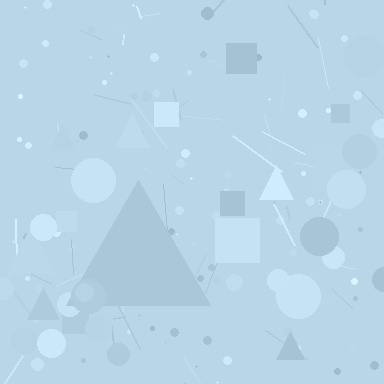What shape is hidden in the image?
A triangle is hidden in the image.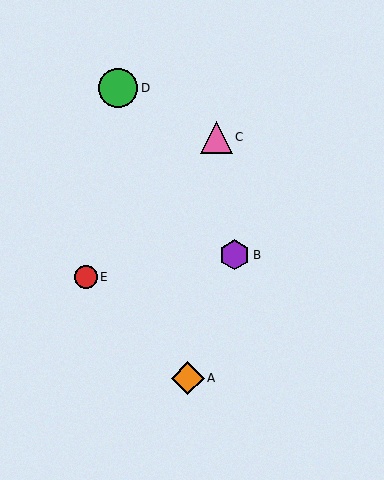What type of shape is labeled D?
Shape D is a green circle.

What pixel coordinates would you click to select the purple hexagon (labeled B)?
Click at (235, 255) to select the purple hexagon B.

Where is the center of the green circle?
The center of the green circle is at (118, 88).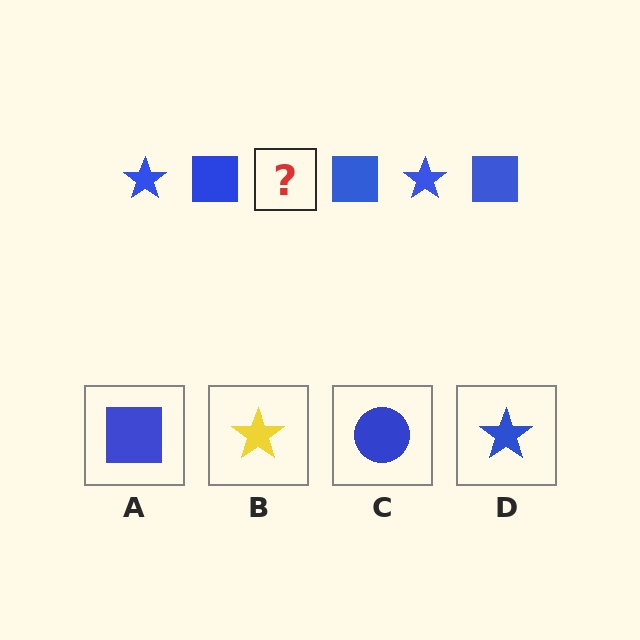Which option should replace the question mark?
Option D.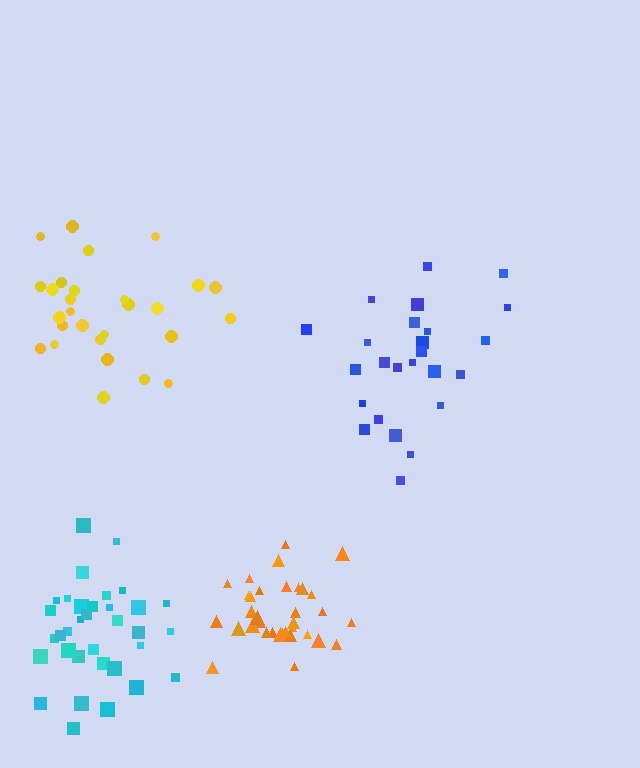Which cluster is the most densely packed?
Orange.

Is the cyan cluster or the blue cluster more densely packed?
Cyan.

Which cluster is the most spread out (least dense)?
Blue.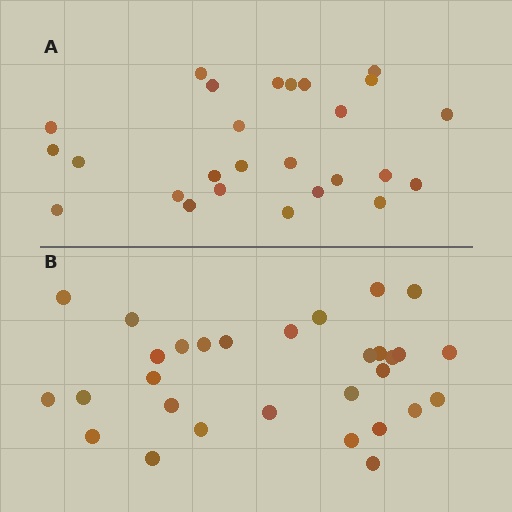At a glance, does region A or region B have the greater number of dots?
Region B (the bottom region) has more dots.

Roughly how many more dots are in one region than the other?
Region B has about 4 more dots than region A.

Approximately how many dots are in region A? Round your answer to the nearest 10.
About 30 dots. (The exact count is 26, which rounds to 30.)